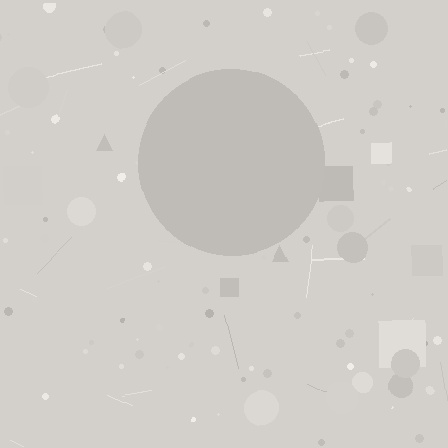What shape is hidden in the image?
A circle is hidden in the image.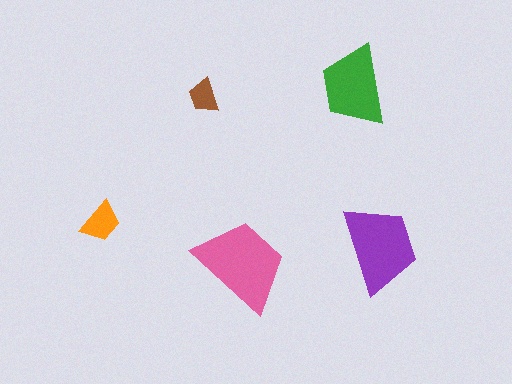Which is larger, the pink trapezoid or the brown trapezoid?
The pink one.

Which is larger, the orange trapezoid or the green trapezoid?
The green one.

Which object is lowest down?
The pink trapezoid is bottommost.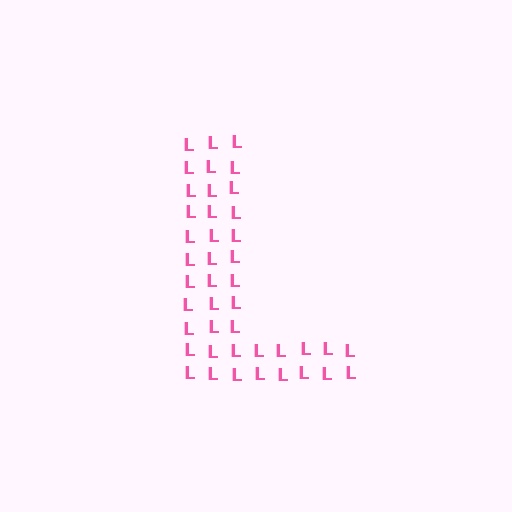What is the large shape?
The large shape is the letter L.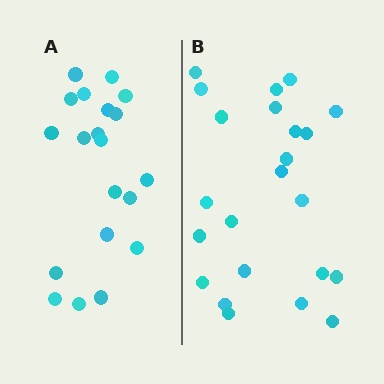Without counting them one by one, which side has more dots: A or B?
Region B (the right region) has more dots.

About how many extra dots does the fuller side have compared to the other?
Region B has just a few more — roughly 2 or 3 more dots than region A.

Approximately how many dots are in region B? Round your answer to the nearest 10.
About 20 dots. (The exact count is 23, which rounds to 20.)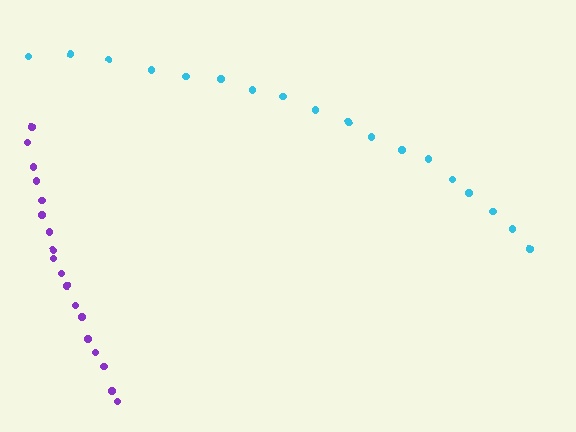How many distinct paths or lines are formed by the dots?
There are 2 distinct paths.